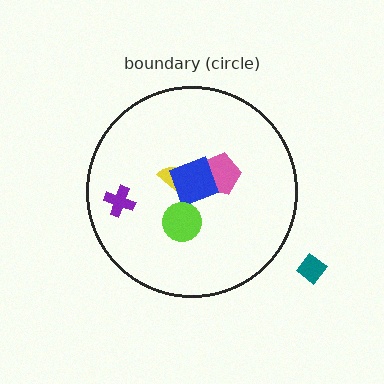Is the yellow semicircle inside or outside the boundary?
Inside.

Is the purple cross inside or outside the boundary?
Inside.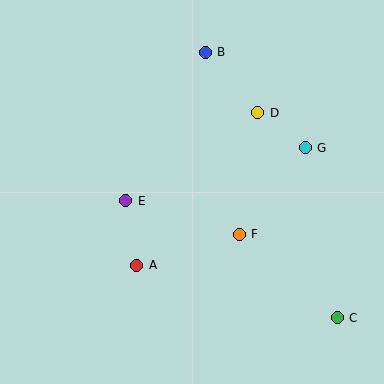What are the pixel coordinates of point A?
Point A is at (137, 265).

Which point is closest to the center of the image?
Point F at (239, 234) is closest to the center.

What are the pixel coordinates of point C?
Point C is at (337, 318).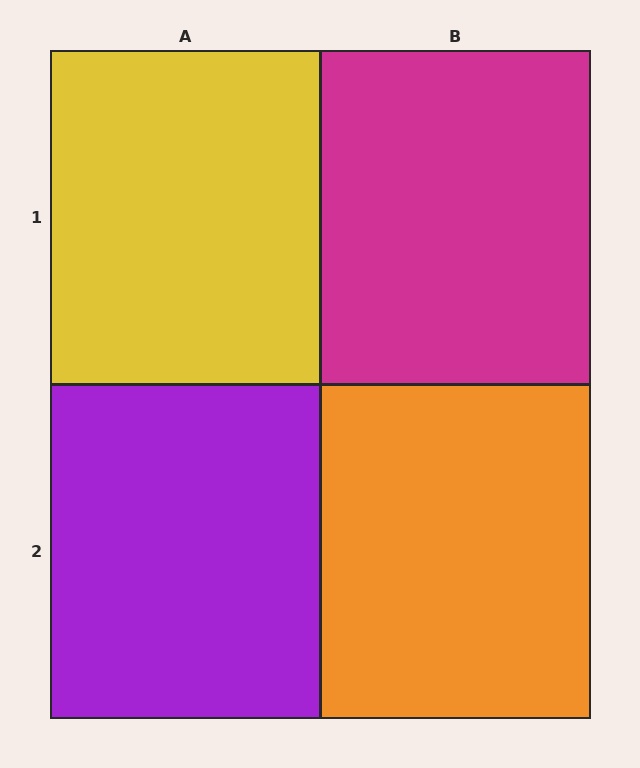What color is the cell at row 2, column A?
Purple.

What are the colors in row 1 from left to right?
Yellow, magenta.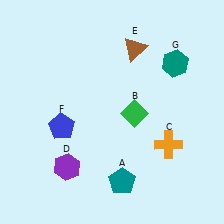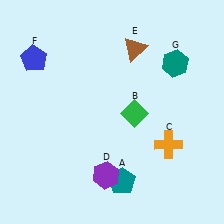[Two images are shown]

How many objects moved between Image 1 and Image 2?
2 objects moved between the two images.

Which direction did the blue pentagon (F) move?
The blue pentagon (F) moved up.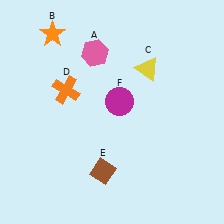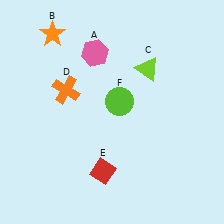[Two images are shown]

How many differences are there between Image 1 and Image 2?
There are 3 differences between the two images.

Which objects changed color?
C changed from yellow to lime. E changed from brown to red. F changed from magenta to lime.